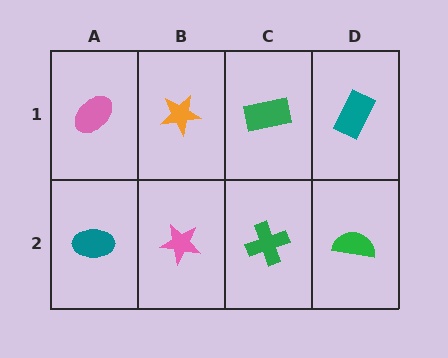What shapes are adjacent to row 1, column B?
A pink star (row 2, column B), a pink ellipse (row 1, column A), a green rectangle (row 1, column C).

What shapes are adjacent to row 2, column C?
A green rectangle (row 1, column C), a pink star (row 2, column B), a green semicircle (row 2, column D).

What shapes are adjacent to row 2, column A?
A pink ellipse (row 1, column A), a pink star (row 2, column B).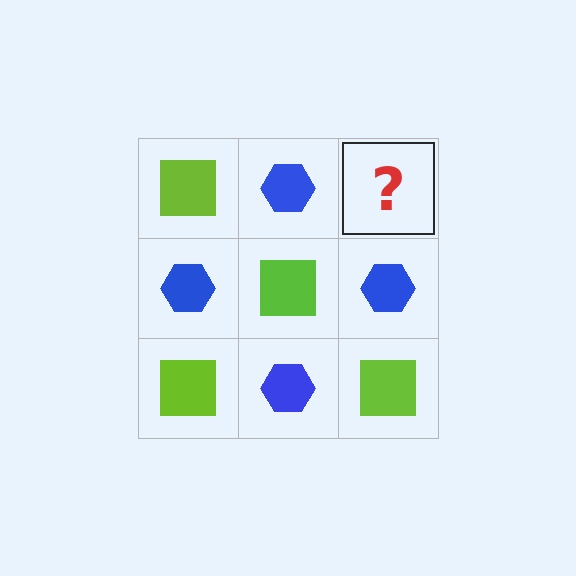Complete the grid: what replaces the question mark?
The question mark should be replaced with a lime square.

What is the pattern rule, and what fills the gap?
The rule is that it alternates lime square and blue hexagon in a checkerboard pattern. The gap should be filled with a lime square.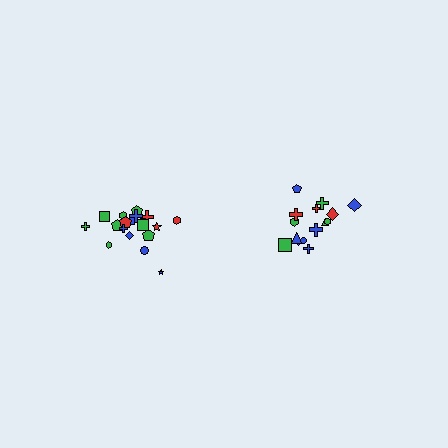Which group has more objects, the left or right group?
The left group.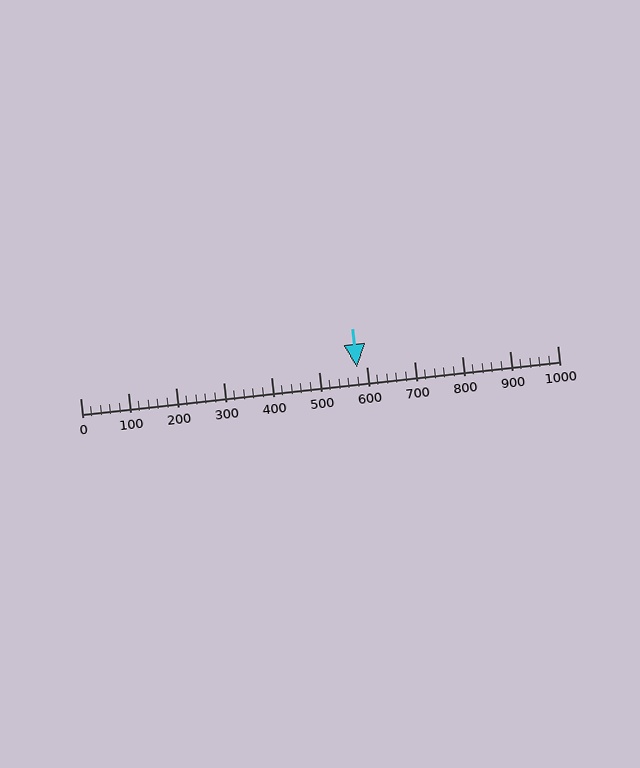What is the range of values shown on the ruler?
The ruler shows values from 0 to 1000.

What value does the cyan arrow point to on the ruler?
The cyan arrow points to approximately 580.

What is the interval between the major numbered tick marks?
The major tick marks are spaced 100 units apart.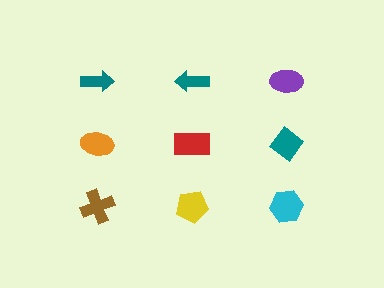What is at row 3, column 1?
A brown cross.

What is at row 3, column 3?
A cyan hexagon.